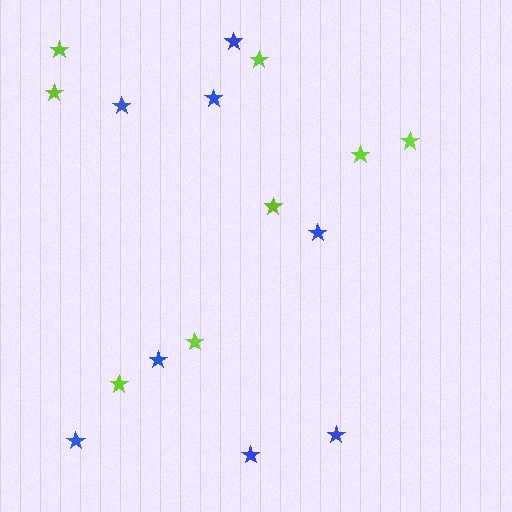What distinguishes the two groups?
There are 2 groups: one group of lime stars (8) and one group of blue stars (8).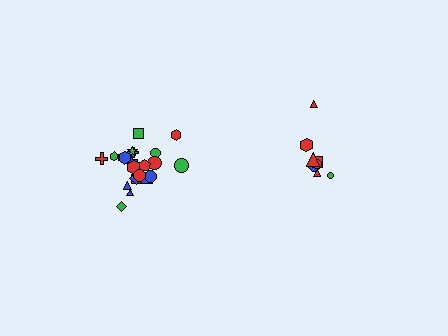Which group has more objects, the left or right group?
The left group.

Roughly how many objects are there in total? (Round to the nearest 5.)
Roughly 35 objects in total.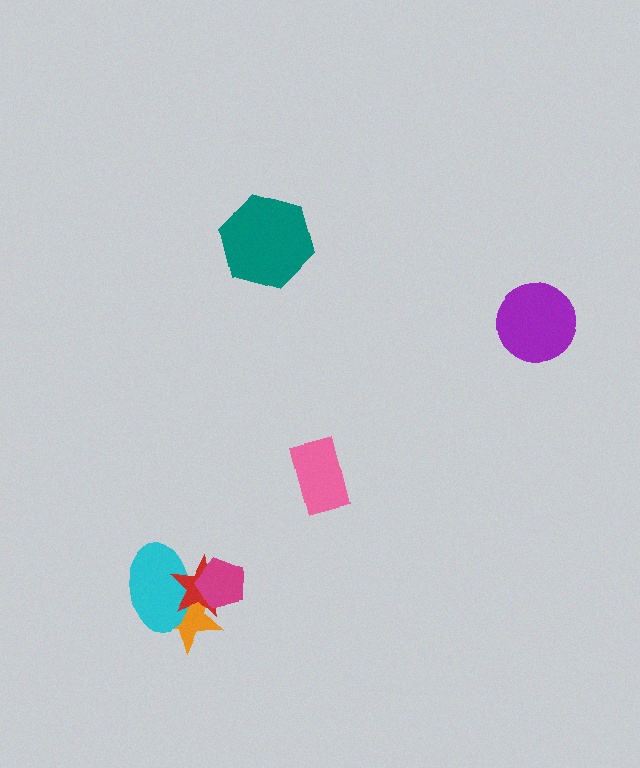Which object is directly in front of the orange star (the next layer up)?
The cyan ellipse is directly in front of the orange star.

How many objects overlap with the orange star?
3 objects overlap with the orange star.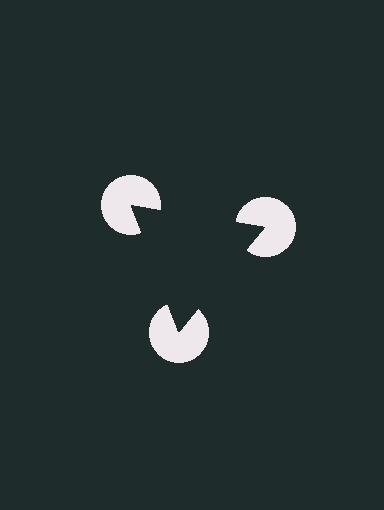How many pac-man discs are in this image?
There are 3 — one at each vertex of the illusory triangle.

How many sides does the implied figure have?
3 sides.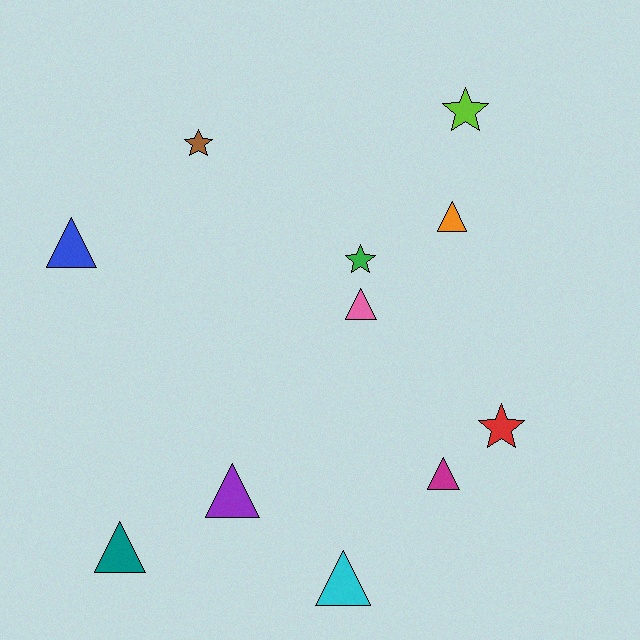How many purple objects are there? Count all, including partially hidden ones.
There is 1 purple object.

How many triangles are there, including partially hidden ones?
There are 7 triangles.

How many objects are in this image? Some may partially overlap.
There are 11 objects.